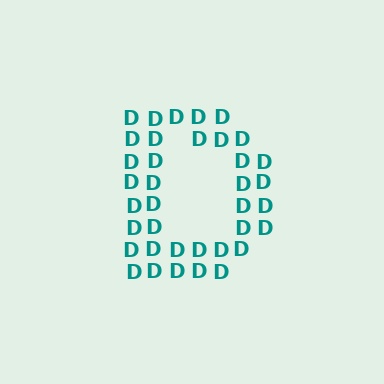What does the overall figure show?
The overall figure shows the letter D.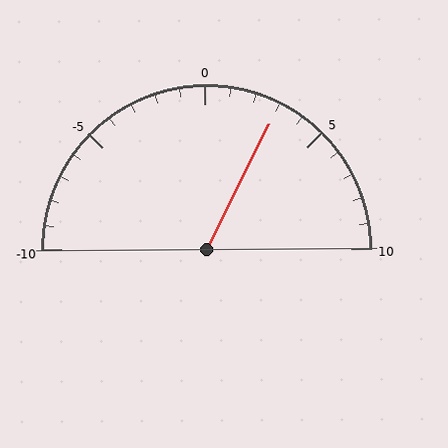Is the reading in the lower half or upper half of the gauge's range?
The reading is in the upper half of the range (-10 to 10).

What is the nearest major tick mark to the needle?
The nearest major tick mark is 5.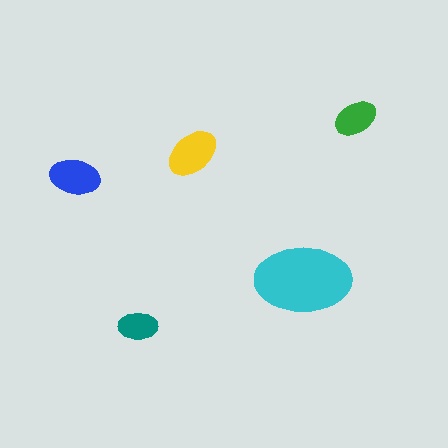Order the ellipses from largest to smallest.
the cyan one, the yellow one, the blue one, the green one, the teal one.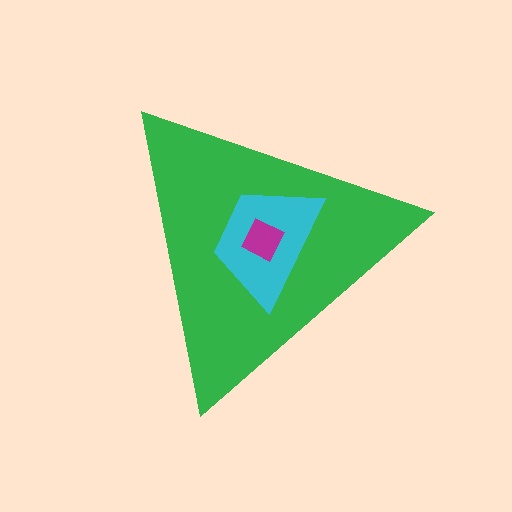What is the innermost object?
The magenta square.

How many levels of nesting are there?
3.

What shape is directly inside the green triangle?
The cyan trapezoid.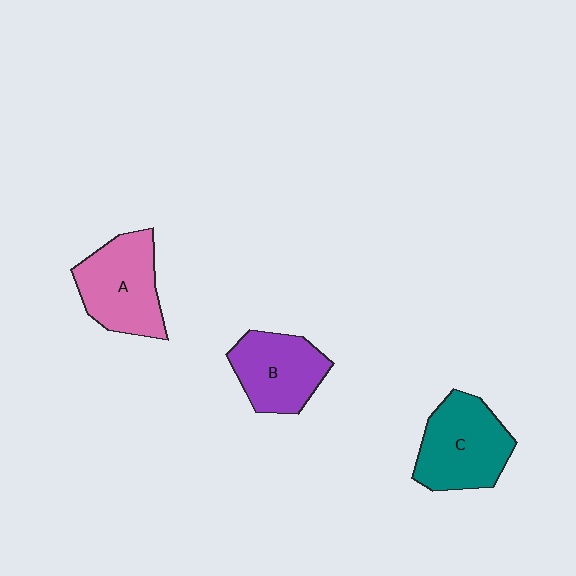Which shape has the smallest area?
Shape B (purple).